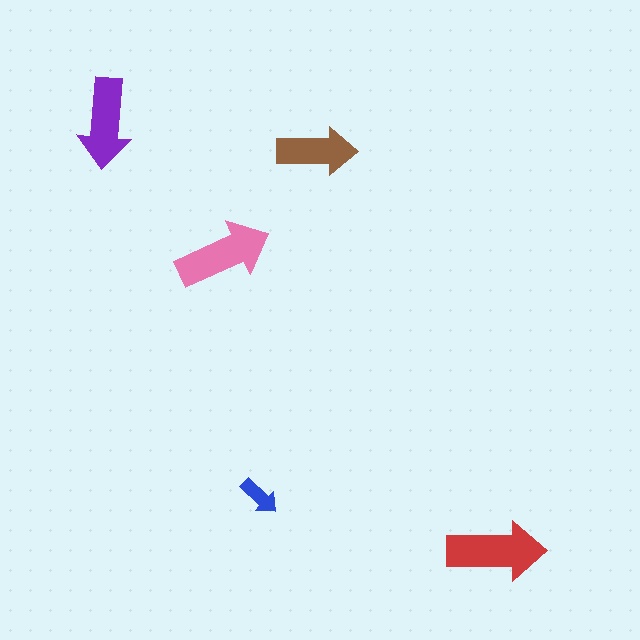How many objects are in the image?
There are 5 objects in the image.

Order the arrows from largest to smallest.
the red one, the pink one, the purple one, the brown one, the blue one.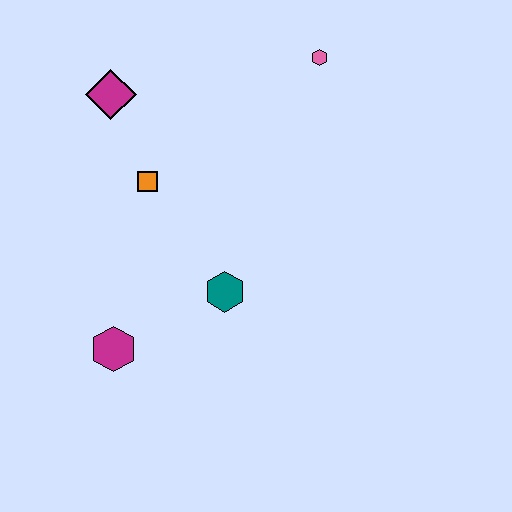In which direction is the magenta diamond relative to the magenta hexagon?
The magenta diamond is above the magenta hexagon.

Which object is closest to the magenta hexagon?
The teal hexagon is closest to the magenta hexagon.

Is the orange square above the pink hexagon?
No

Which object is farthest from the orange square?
The pink hexagon is farthest from the orange square.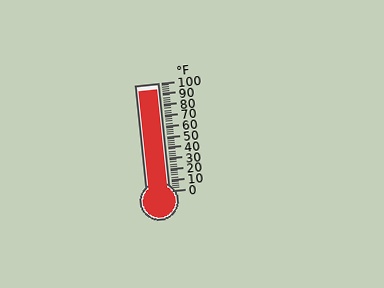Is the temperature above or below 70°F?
The temperature is above 70°F.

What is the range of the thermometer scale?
The thermometer scale ranges from 0°F to 100°F.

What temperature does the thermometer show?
The thermometer shows approximately 94°F.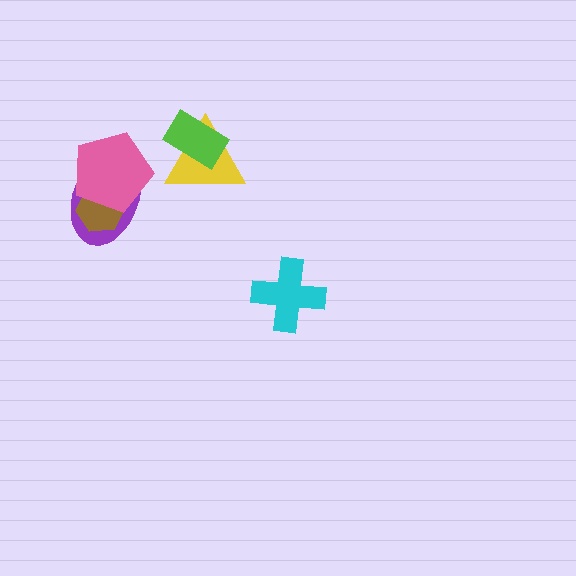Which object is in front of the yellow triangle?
The lime rectangle is in front of the yellow triangle.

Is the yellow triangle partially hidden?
Yes, it is partially covered by another shape.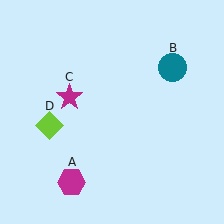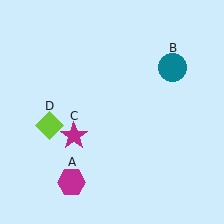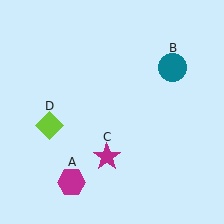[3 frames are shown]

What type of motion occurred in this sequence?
The magenta star (object C) rotated counterclockwise around the center of the scene.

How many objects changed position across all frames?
1 object changed position: magenta star (object C).